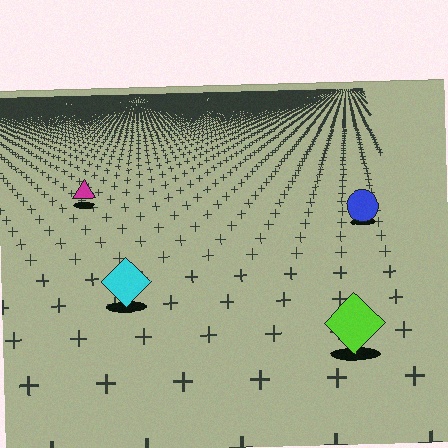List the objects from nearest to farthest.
From nearest to farthest: the lime diamond, the cyan diamond, the blue circle, the magenta triangle.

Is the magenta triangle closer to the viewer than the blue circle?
No. The blue circle is closer — you can tell from the texture gradient: the ground texture is coarser near it.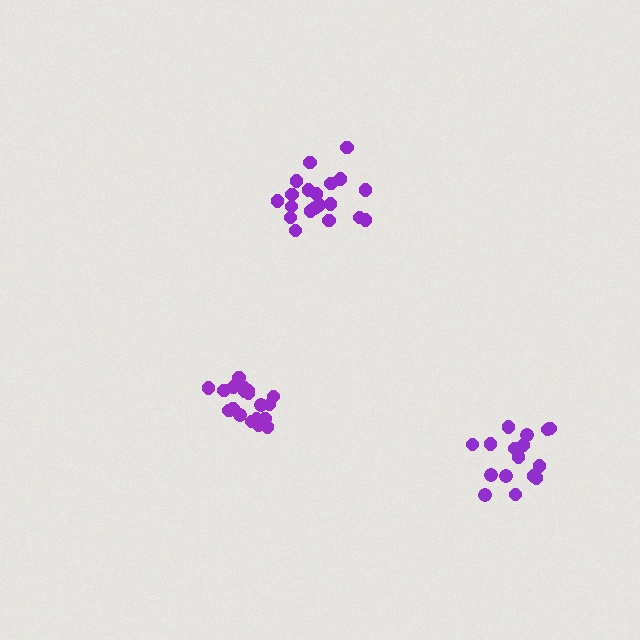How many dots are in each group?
Group 1: 20 dots, Group 2: 20 dots, Group 3: 17 dots (57 total).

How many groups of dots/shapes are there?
There are 3 groups.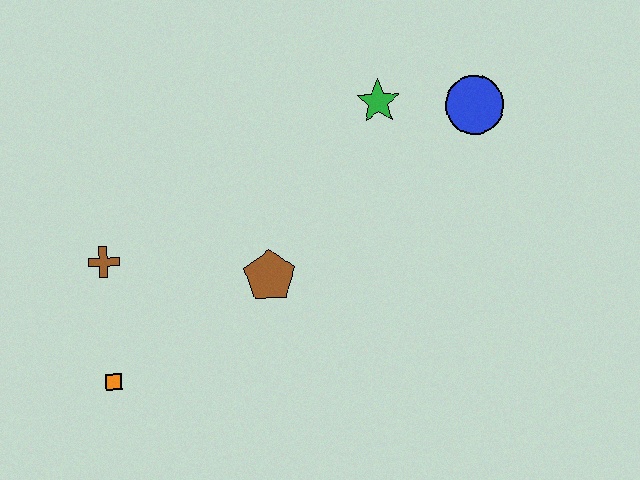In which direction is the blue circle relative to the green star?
The blue circle is to the right of the green star.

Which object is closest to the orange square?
The brown cross is closest to the orange square.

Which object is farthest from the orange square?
The blue circle is farthest from the orange square.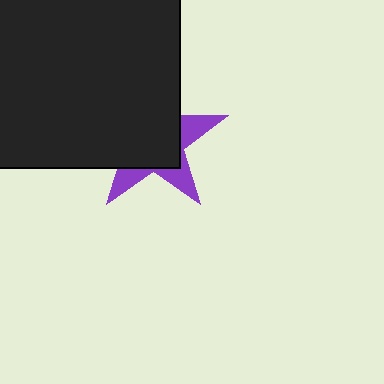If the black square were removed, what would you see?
You would see the complete purple star.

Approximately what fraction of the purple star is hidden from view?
Roughly 68% of the purple star is hidden behind the black square.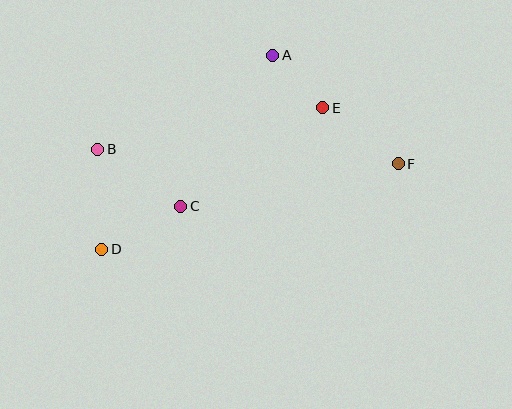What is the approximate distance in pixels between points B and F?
The distance between B and F is approximately 301 pixels.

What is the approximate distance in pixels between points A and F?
The distance between A and F is approximately 166 pixels.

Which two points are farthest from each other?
Points D and F are farthest from each other.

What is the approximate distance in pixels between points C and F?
The distance between C and F is approximately 222 pixels.